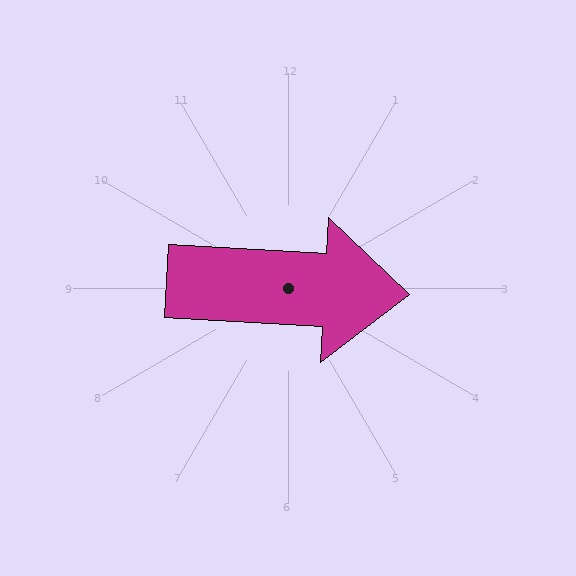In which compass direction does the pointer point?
East.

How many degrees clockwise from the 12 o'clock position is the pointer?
Approximately 93 degrees.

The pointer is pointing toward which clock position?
Roughly 3 o'clock.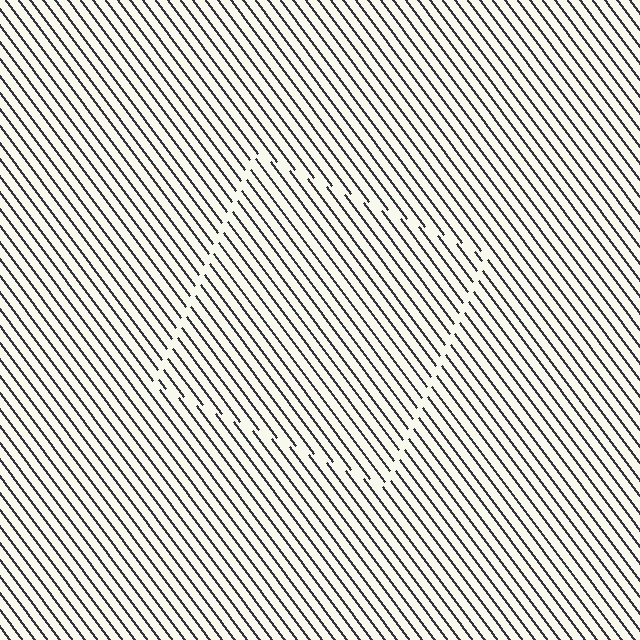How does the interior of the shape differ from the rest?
The interior of the shape contains the same grating, shifted by half a period — the contour is defined by the phase discontinuity where line-ends from the inner and outer gratings abut.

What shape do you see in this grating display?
An illusory square. The interior of the shape contains the same grating, shifted by half a period — the contour is defined by the phase discontinuity where line-ends from the inner and outer gratings abut.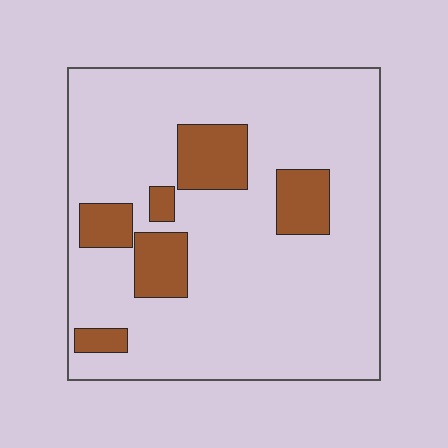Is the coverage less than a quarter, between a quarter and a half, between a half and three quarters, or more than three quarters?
Less than a quarter.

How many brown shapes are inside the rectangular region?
6.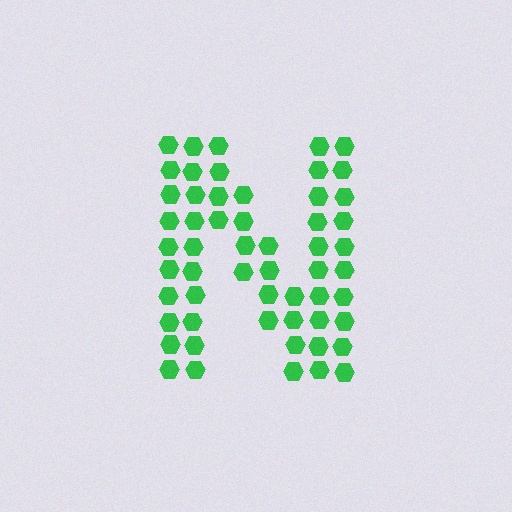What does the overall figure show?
The overall figure shows the letter N.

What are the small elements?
The small elements are hexagons.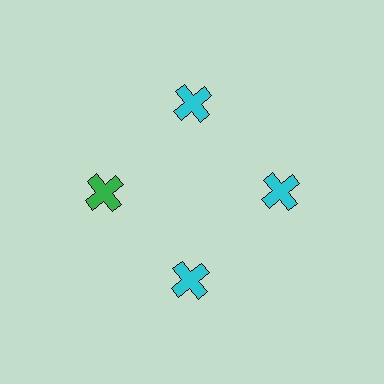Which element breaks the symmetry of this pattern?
The green cross at roughly the 9 o'clock position breaks the symmetry. All other shapes are cyan crosses.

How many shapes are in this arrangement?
There are 4 shapes arranged in a ring pattern.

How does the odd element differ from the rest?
It has a different color: green instead of cyan.